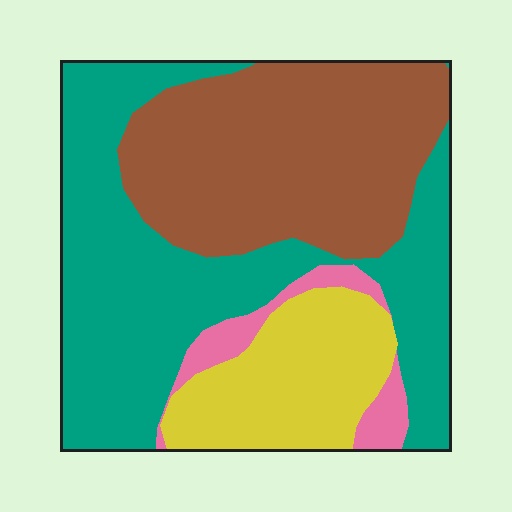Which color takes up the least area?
Pink, at roughly 5%.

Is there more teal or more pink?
Teal.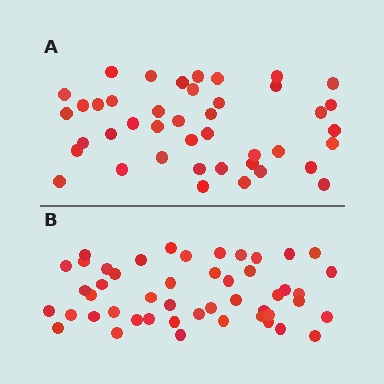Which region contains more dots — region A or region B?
Region B (the bottom region) has more dots.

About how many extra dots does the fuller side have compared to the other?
Region B has about 6 more dots than region A.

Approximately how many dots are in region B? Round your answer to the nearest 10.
About 50 dots. (The exact count is 48, which rounds to 50.)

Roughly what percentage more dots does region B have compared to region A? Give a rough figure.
About 15% more.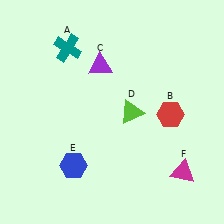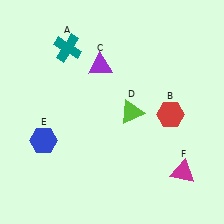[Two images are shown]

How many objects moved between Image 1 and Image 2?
1 object moved between the two images.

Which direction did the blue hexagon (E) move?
The blue hexagon (E) moved left.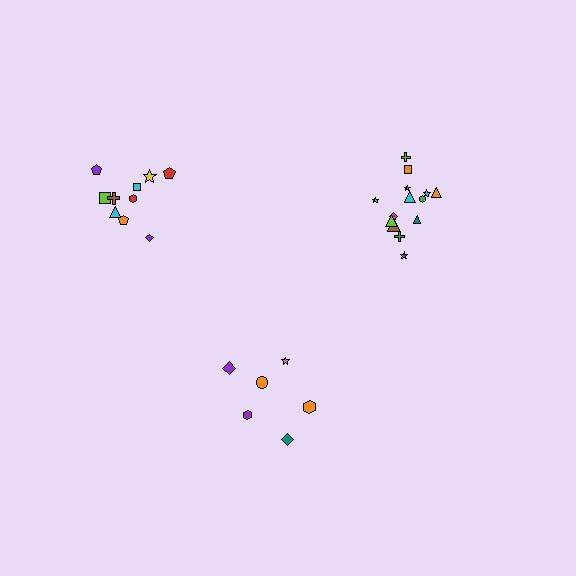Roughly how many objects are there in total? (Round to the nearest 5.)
Roughly 30 objects in total.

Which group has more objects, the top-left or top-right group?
The top-right group.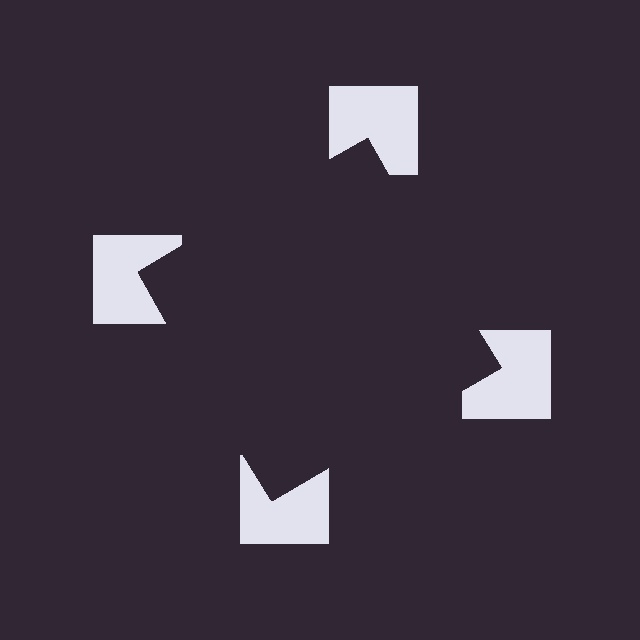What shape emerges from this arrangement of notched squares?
An illusory square — its edges are inferred from the aligned wedge cuts in the notched squares, not physically drawn.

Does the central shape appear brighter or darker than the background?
It typically appears slightly darker than the background, even though no actual brightness change is drawn.